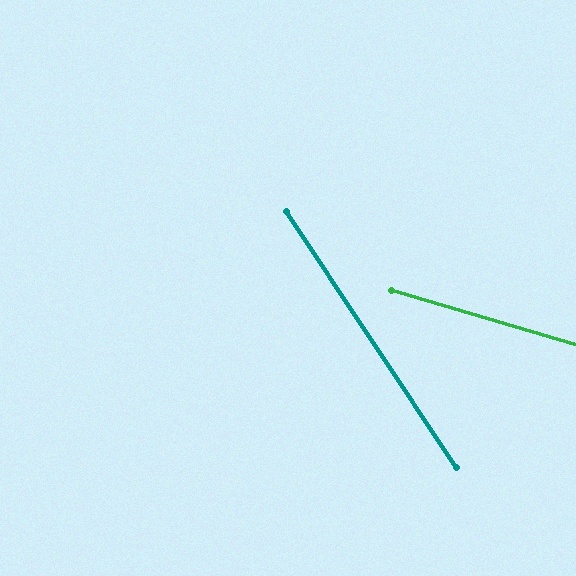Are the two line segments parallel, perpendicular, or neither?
Neither parallel nor perpendicular — they differ by about 40°.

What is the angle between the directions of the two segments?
Approximately 40 degrees.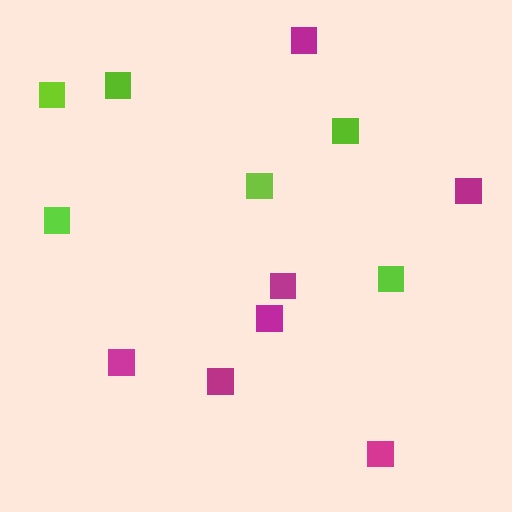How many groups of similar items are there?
There are 2 groups: one group of lime squares (6) and one group of magenta squares (7).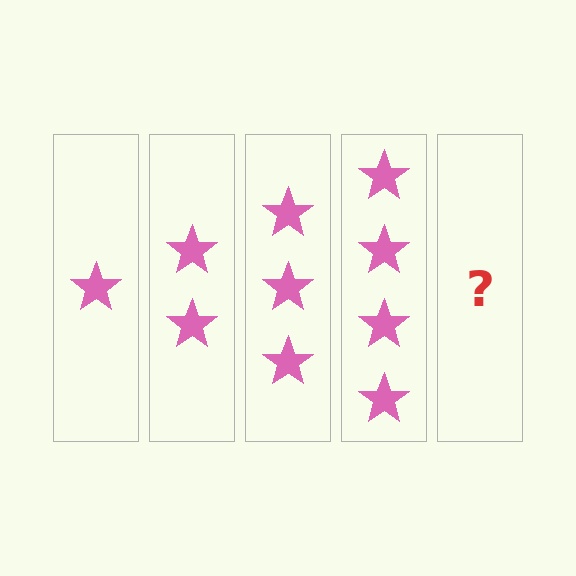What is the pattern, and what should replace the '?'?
The pattern is that each step adds one more star. The '?' should be 5 stars.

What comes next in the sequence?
The next element should be 5 stars.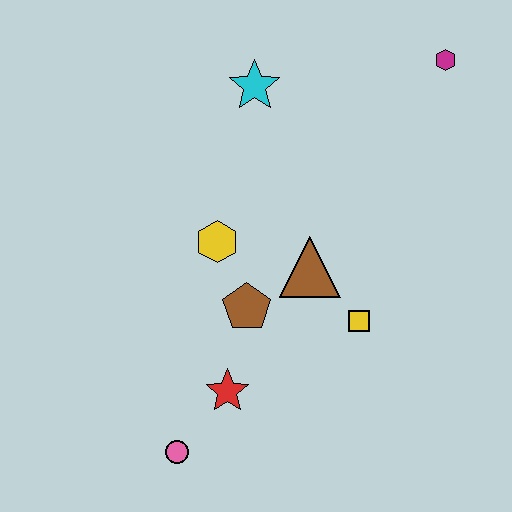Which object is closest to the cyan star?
The yellow hexagon is closest to the cyan star.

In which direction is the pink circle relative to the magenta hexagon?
The pink circle is below the magenta hexagon.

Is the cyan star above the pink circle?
Yes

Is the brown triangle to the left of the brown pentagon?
No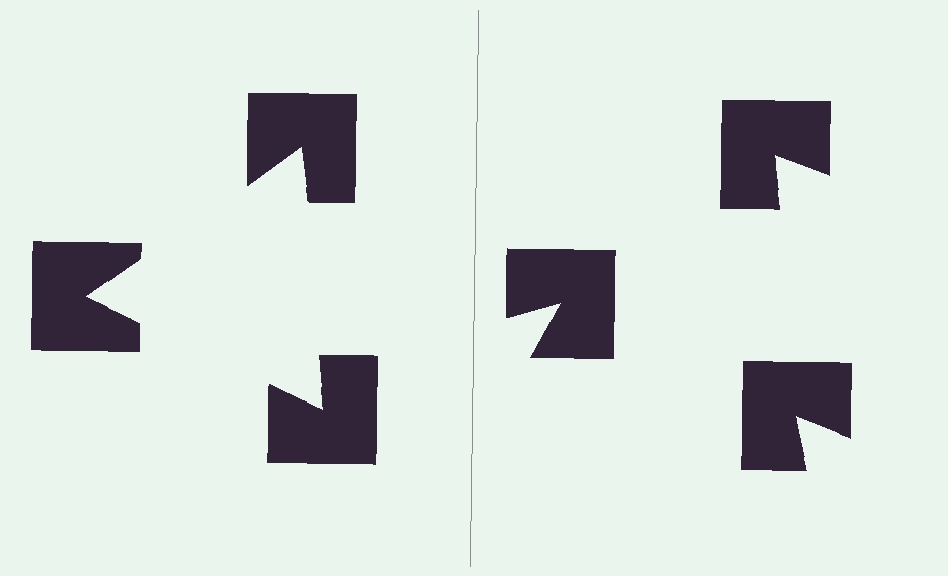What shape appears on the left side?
An illusory triangle.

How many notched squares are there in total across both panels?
6 — 3 on each side.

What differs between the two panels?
The notched squares are positioned identically on both sides; only the wedge orientations differ. On the left they align to a triangle; on the right they are misaligned.